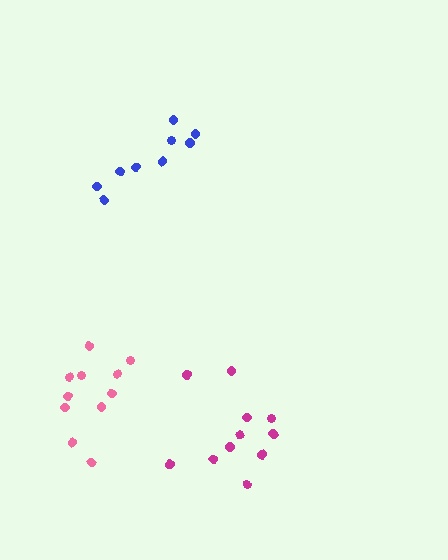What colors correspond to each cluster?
The clusters are colored: pink, magenta, blue.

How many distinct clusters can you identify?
There are 3 distinct clusters.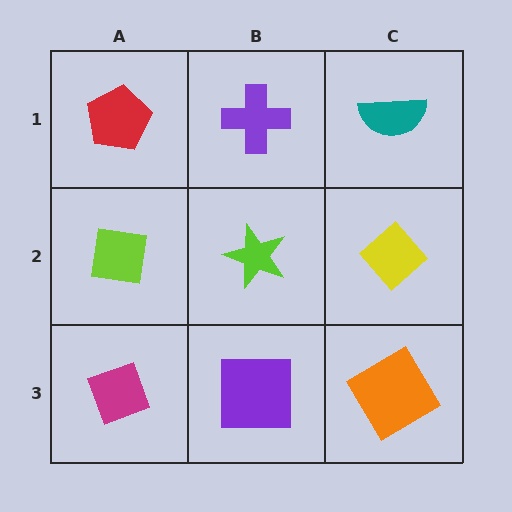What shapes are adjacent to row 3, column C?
A yellow diamond (row 2, column C), a purple square (row 3, column B).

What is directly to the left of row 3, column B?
A magenta diamond.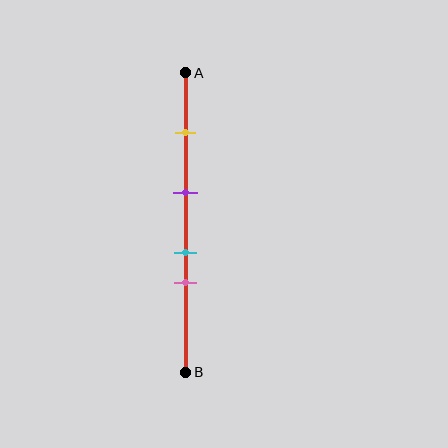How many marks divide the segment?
There are 4 marks dividing the segment.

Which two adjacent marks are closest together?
The cyan and pink marks are the closest adjacent pair.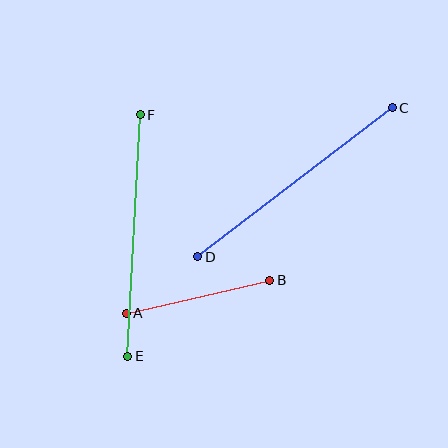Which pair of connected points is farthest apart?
Points C and D are farthest apart.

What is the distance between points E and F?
The distance is approximately 242 pixels.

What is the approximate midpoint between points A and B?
The midpoint is at approximately (198, 297) pixels.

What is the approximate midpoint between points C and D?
The midpoint is at approximately (295, 182) pixels.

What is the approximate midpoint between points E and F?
The midpoint is at approximately (134, 235) pixels.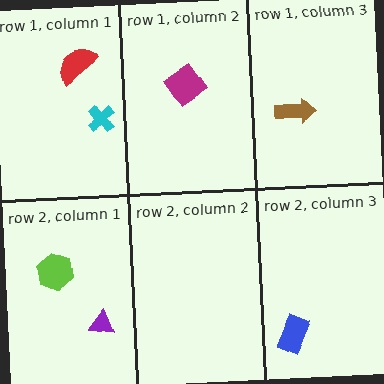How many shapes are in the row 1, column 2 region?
1.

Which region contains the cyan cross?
The row 1, column 1 region.